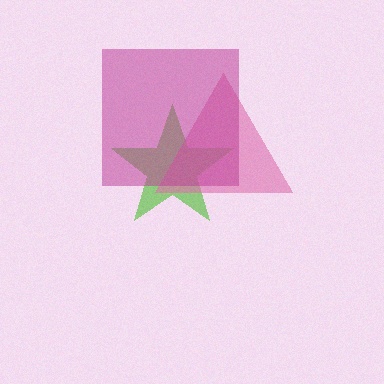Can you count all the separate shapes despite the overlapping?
Yes, there are 3 separate shapes.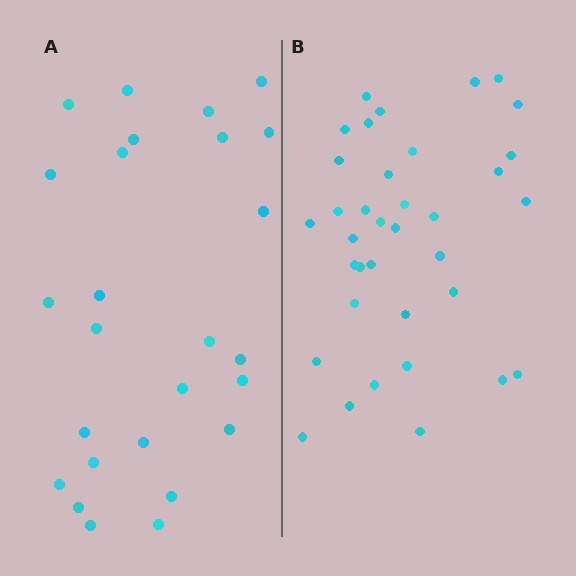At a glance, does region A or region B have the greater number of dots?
Region B (the right region) has more dots.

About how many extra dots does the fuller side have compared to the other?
Region B has roughly 10 or so more dots than region A.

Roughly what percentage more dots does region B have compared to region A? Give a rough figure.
About 40% more.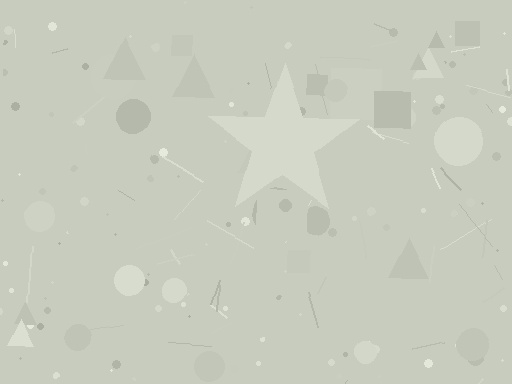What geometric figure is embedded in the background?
A star is embedded in the background.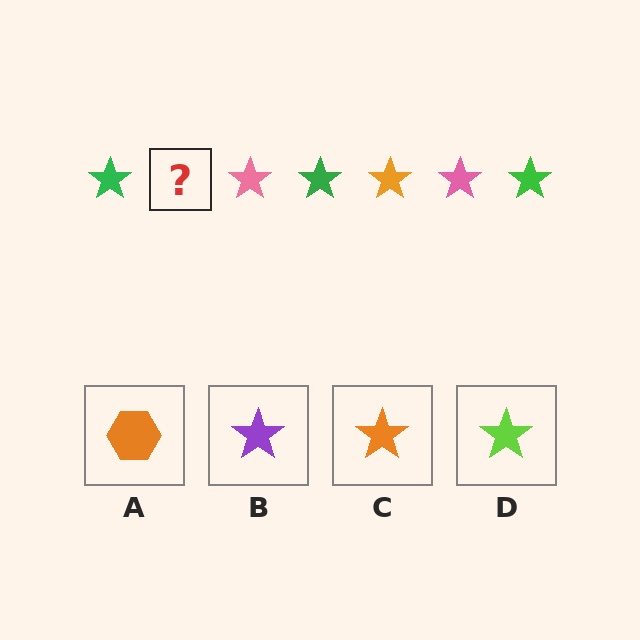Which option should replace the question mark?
Option C.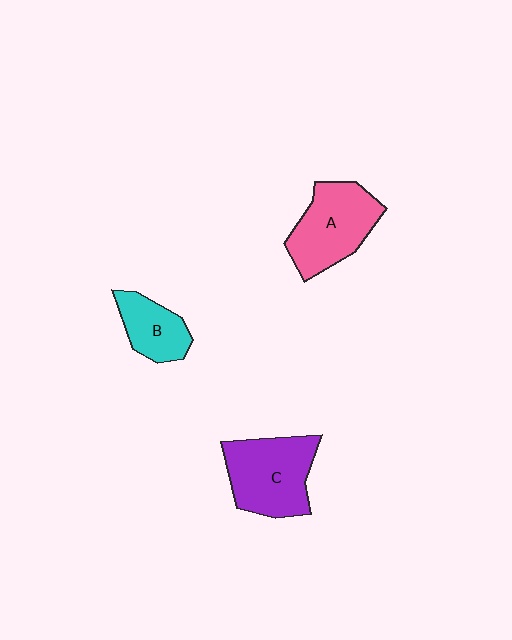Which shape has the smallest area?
Shape B (cyan).